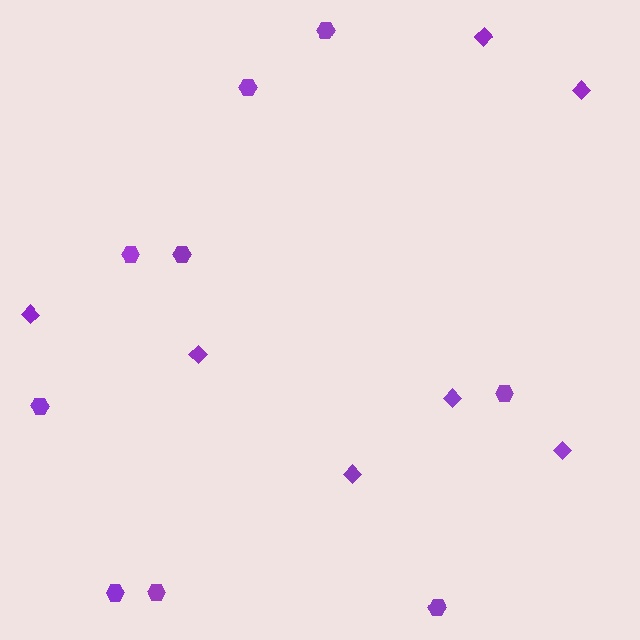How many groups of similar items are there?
There are 2 groups: one group of hexagons (9) and one group of diamonds (7).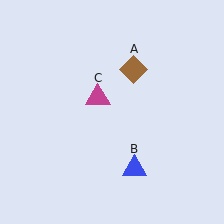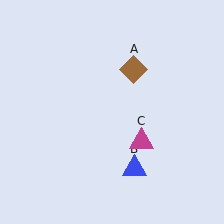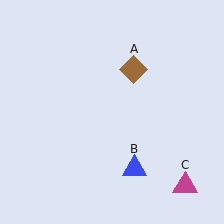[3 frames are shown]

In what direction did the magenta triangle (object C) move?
The magenta triangle (object C) moved down and to the right.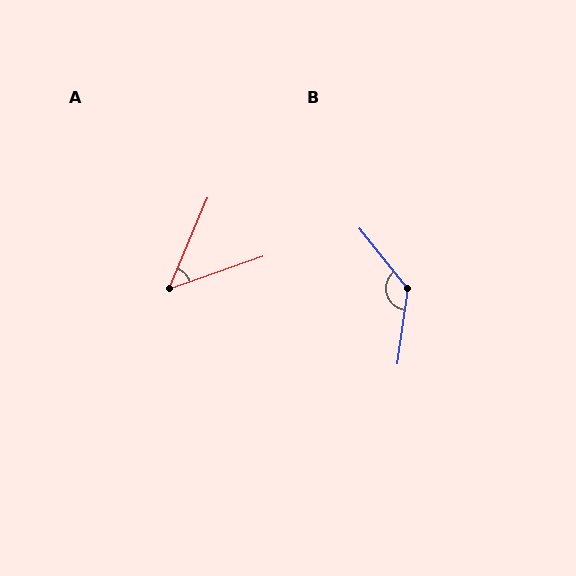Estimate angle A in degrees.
Approximately 48 degrees.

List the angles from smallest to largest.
A (48°), B (134°).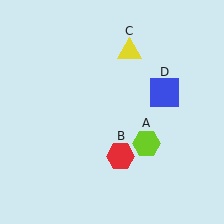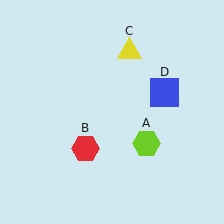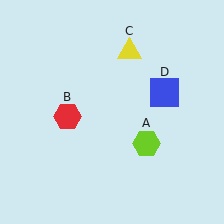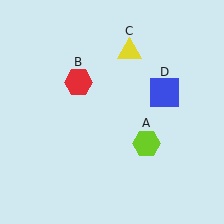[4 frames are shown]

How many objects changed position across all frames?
1 object changed position: red hexagon (object B).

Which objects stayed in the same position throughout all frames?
Lime hexagon (object A) and yellow triangle (object C) and blue square (object D) remained stationary.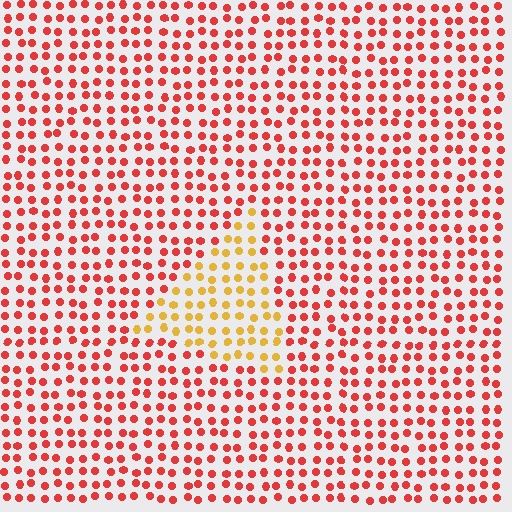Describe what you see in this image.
The image is filled with small red elements in a uniform arrangement. A triangle-shaped region is visible where the elements are tinted to a slightly different hue, forming a subtle color boundary.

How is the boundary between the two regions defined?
The boundary is defined purely by a slight shift in hue (about 45 degrees). Spacing, size, and orientation are identical on both sides.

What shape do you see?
I see a triangle.